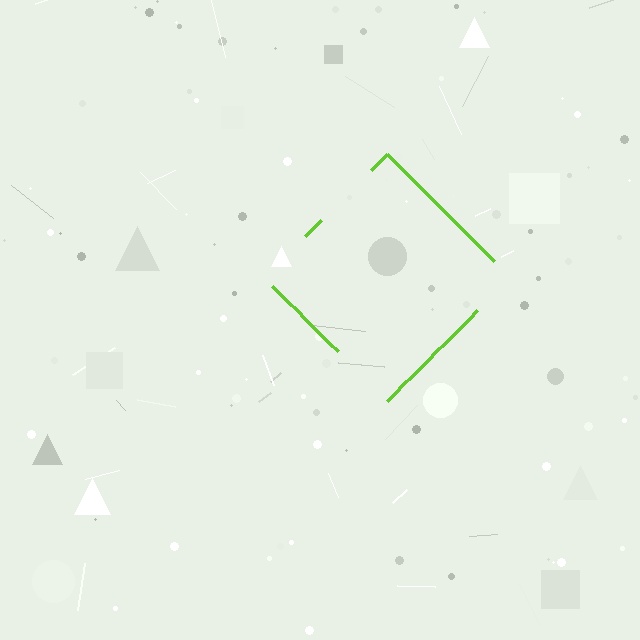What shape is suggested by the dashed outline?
The dashed outline suggests a diamond.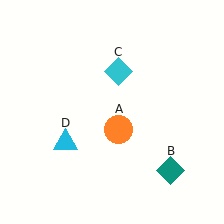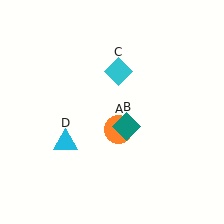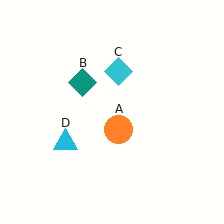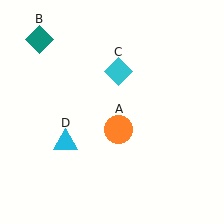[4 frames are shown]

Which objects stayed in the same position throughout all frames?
Orange circle (object A) and cyan diamond (object C) and cyan triangle (object D) remained stationary.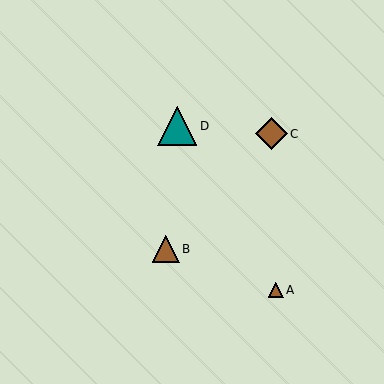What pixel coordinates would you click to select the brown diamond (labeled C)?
Click at (271, 134) to select the brown diamond C.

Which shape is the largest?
The teal triangle (labeled D) is the largest.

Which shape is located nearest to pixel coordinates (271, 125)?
The brown diamond (labeled C) at (271, 134) is nearest to that location.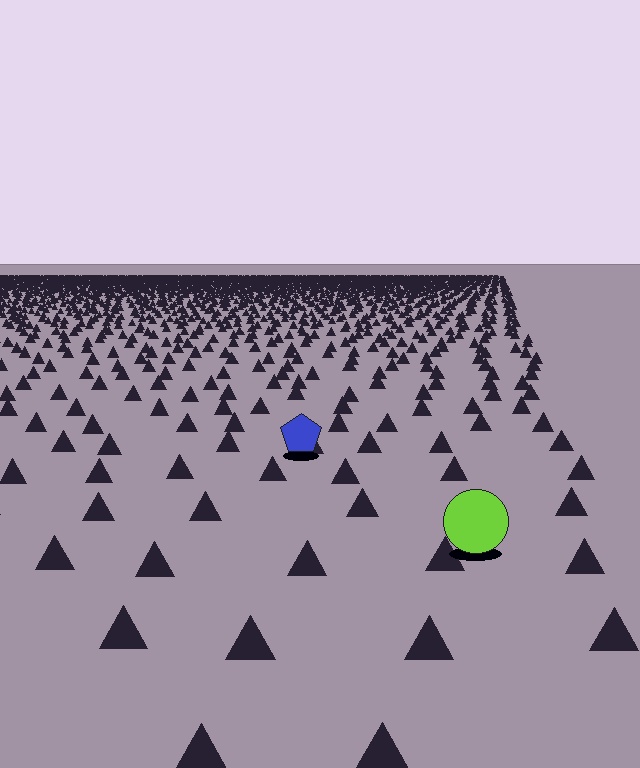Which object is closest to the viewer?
The lime circle is closest. The texture marks near it are larger and more spread out.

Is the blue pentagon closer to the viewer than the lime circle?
No. The lime circle is closer — you can tell from the texture gradient: the ground texture is coarser near it.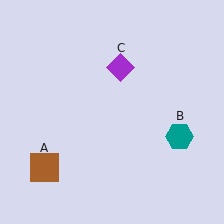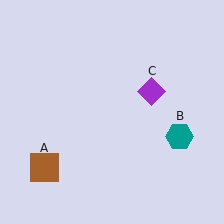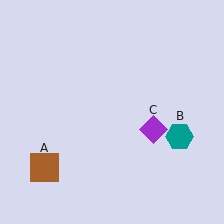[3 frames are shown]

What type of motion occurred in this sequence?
The purple diamond (object C) rotated clockwise around the center of the scene.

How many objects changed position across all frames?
1 object changed position: purple diamond (object C).